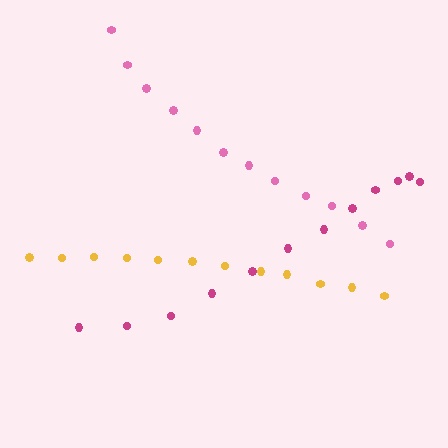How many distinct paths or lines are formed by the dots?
There are 3 distinct paths.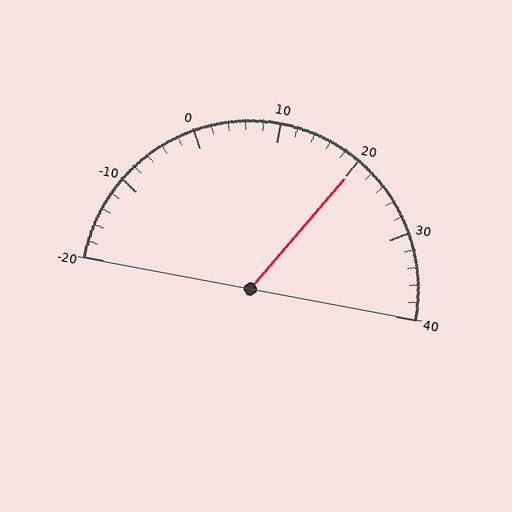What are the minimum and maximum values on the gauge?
The gauge ranges from -20 to 40.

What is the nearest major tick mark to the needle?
The nearest major tick mark is 20.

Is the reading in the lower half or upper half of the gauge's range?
The reading is in the upper half of the range (-20 to 40).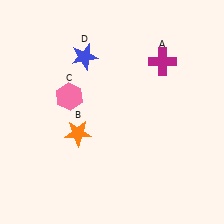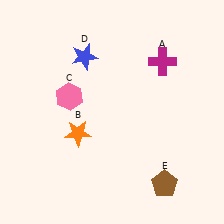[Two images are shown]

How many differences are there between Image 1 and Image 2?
There is 1 difference between the two images.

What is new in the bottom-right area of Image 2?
A brown pentagon (E) was added in the bottom-right area of Image 2.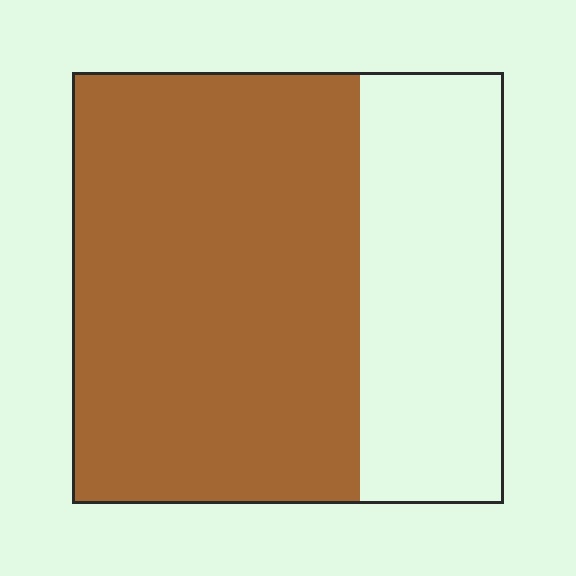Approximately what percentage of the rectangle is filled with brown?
Approximately 65%.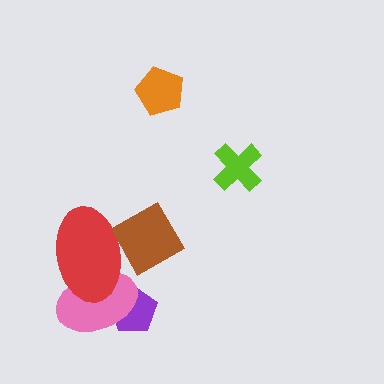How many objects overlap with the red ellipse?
2 objects overlap with the red ellipse.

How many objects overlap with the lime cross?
0 objects overlap with the lime cross.